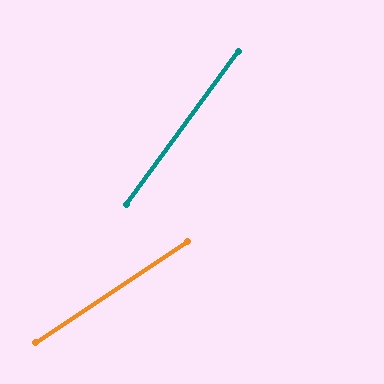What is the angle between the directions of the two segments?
Approximately 20 degrees.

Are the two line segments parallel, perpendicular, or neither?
Neither parallel nor perpendicular — they differ by about 20°.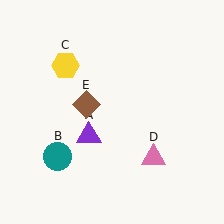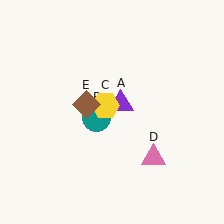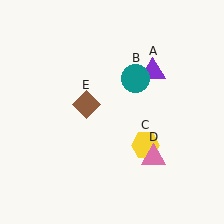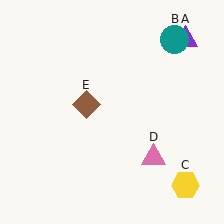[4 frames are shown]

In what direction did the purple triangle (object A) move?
The purple triangle (object A) moved up and to the right.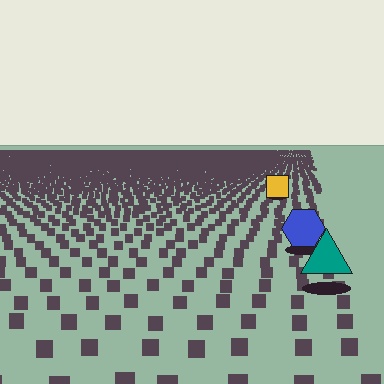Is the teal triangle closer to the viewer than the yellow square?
Yes. The teal triangle is closer — you can tell from the texture gradient: the ground texture is coarser near it.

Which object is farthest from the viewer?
The yellow square is farthest from the viewer. It appears smaller and the ground texture around it is denser.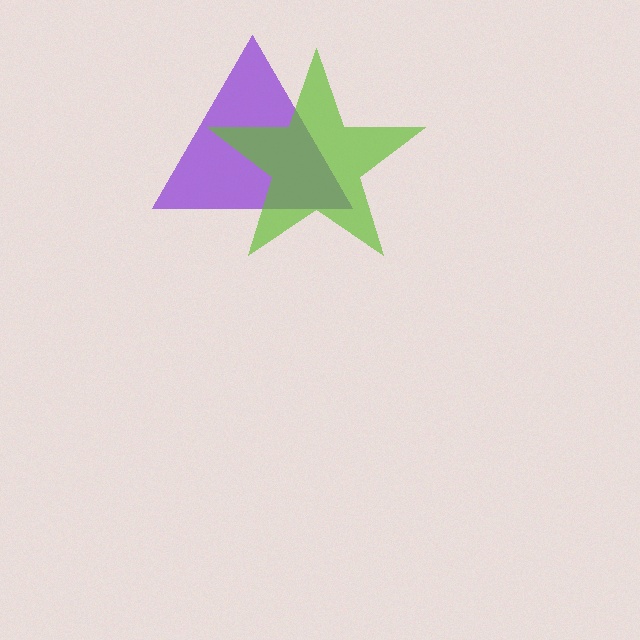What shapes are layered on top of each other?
The layered shapes are: a purple triangle, a lime star.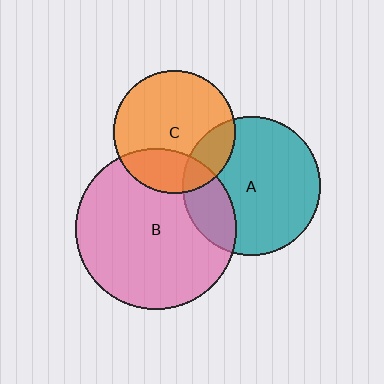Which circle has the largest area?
Circle B (pink).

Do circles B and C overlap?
Yes.